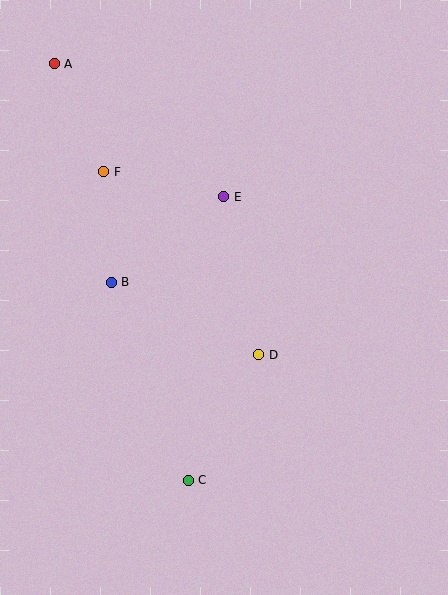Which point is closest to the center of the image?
Point D at (259, 355) is closest to the center.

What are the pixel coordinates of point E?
Point E is at (224, 197).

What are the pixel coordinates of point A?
Point A is at (54, 64).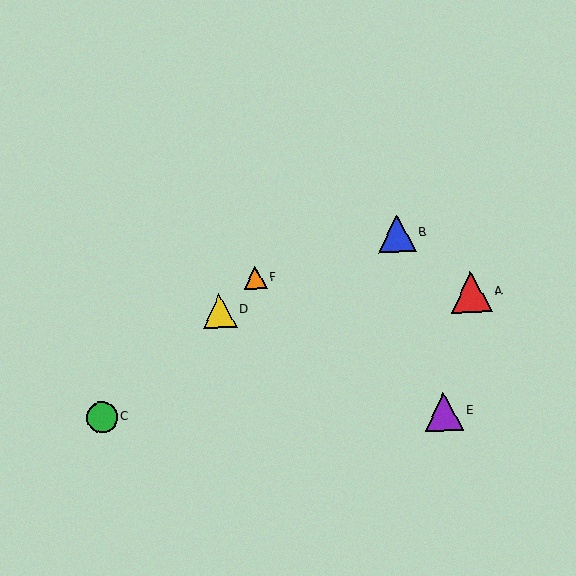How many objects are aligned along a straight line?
3 objects (C, D, F) are aligned along a straight line.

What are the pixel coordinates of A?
Object A is at (471, 292).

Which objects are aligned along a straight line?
Objects C, D, F are aligned along a straight line.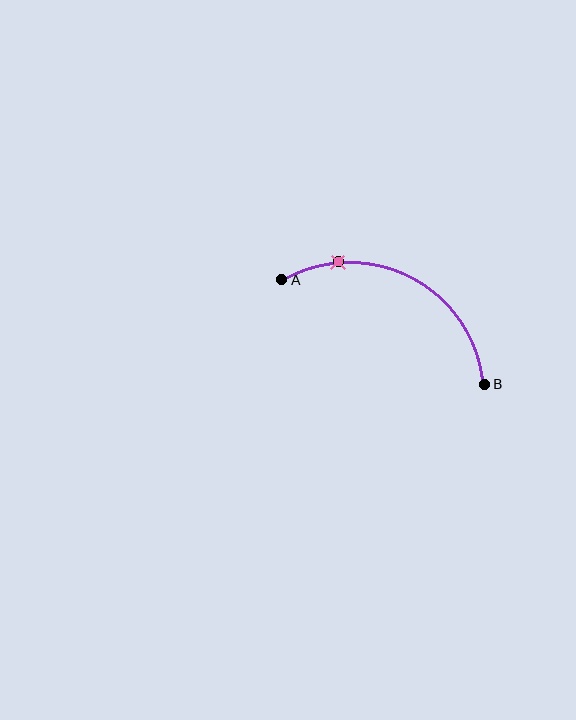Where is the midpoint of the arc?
The arc midpoint is the point on the curve farthest from the straight line joining A and B. It sits above that line.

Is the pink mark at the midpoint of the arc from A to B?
No. The pink mark lies on the arc but is closer to endpoint A. The arc midpoint would be at the point on the curve equidistant along the arc from both A and B.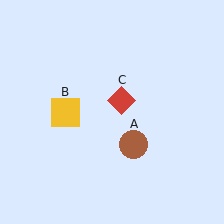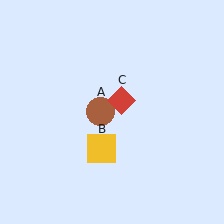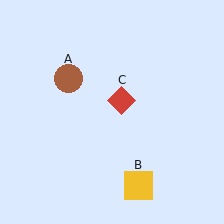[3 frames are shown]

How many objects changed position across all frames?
2 objects changed position: brown circle (object A), yellow square (object B).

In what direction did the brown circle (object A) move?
The brown circle (object A) moved up and to the left.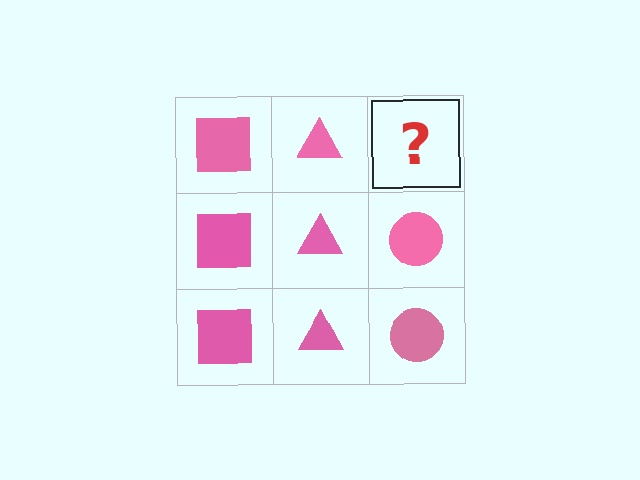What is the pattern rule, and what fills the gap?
The rule is that each column has a consistent shape. The gap should be filled with a pink circle.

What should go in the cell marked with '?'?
The missing cell should contain a pink circle.